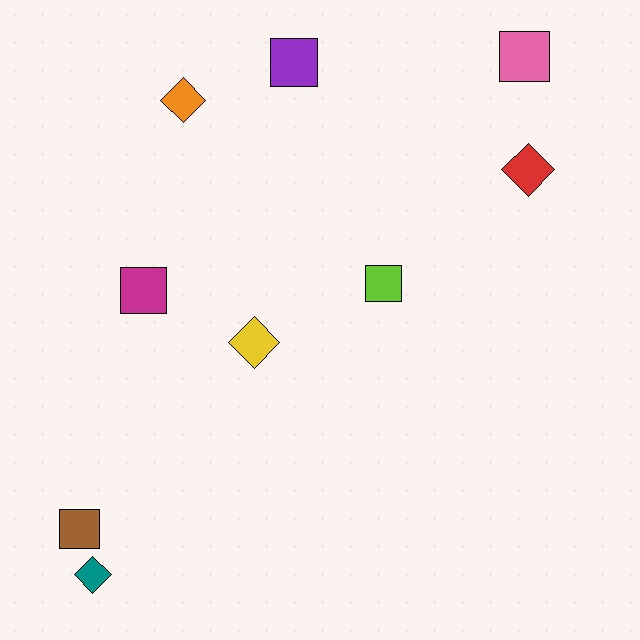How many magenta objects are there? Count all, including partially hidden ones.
There is 1 magenta object.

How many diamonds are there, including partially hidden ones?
There are 4 diamonds.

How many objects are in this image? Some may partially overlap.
There are 9 objects.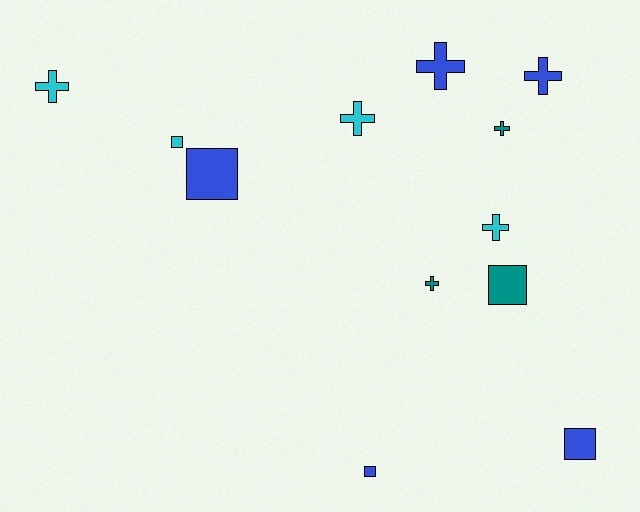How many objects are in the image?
There are 12 objects.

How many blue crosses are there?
There are 2 blue crosses.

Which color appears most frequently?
Blue, with 5 objects.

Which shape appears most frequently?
Cross, with 7 objects.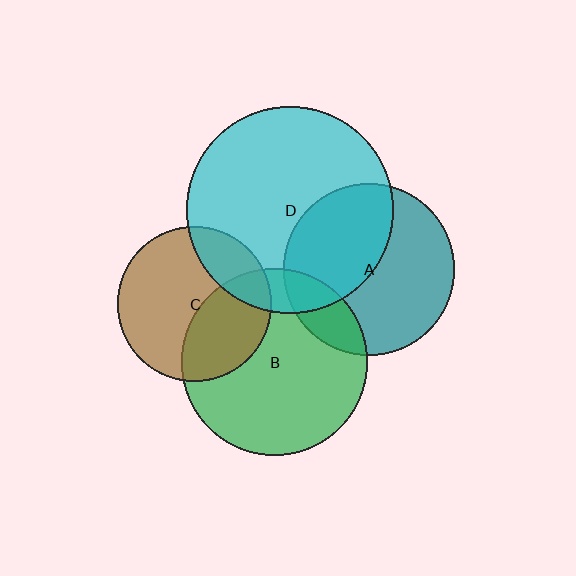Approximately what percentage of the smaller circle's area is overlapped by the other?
Approximately 15%.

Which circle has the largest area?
Circle D (cyan).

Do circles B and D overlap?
Yes.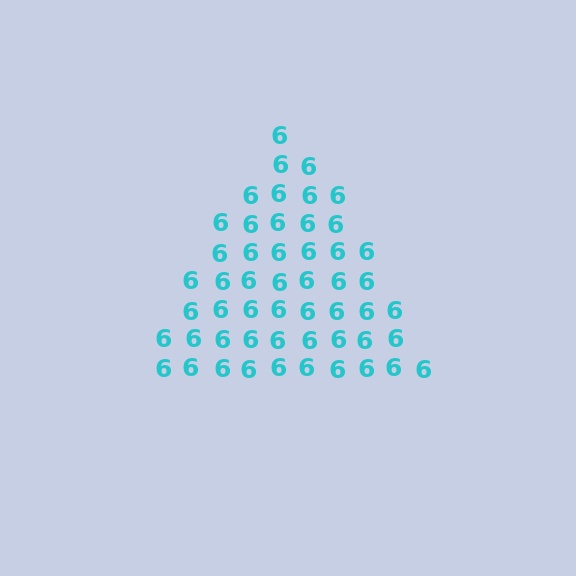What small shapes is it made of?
It is made of small digit 6's.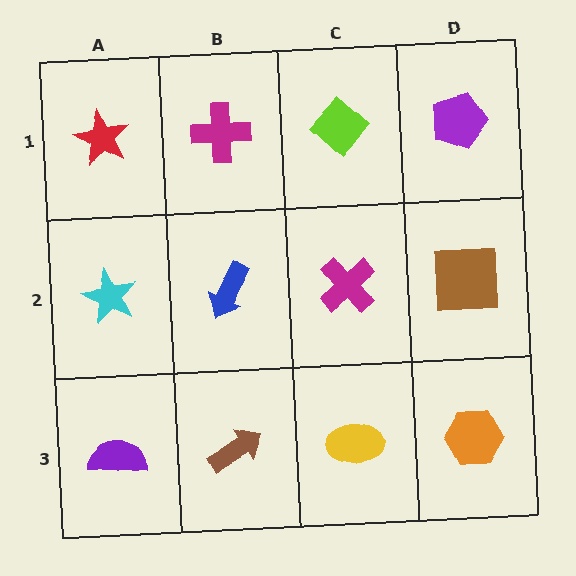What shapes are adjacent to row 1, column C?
A magenta cross (row 2, column C), a magenta cross (row 1, column B), a purple pentagon (row 1, column D).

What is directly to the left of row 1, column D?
A lime diamond.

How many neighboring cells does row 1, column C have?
3.